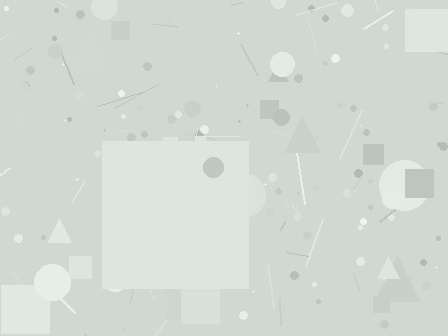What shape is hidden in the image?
A square is hidden in the image.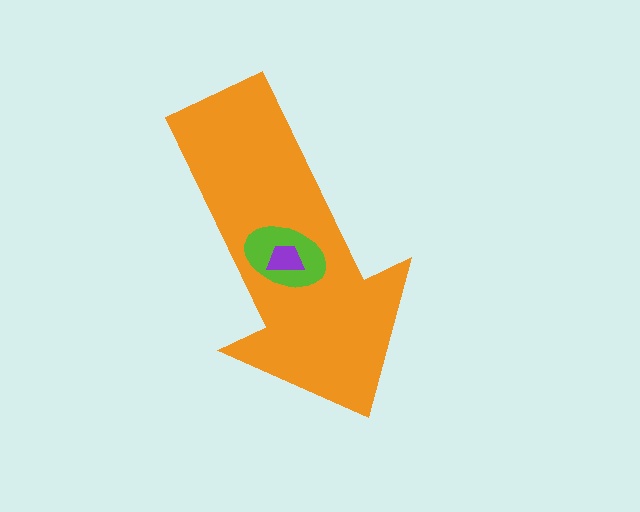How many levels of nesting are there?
3.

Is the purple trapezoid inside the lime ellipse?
Yes.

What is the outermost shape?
The orange arrow.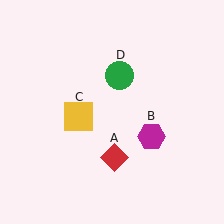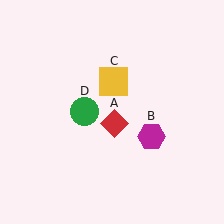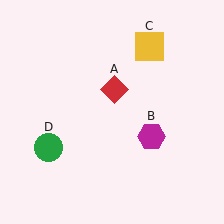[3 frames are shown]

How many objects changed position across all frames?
3 objects changed position: red diamond (object A), yellow square (object C), green circle (object D).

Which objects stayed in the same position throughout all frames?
Magenta hexagon (object B) remained stationary.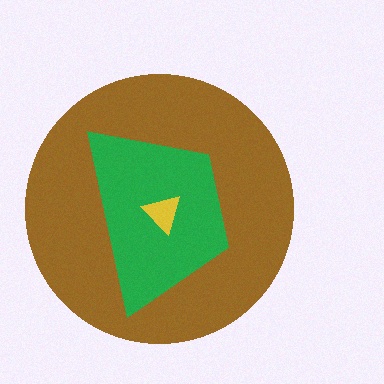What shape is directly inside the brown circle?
The green trapezoid.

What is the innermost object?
The yellow triangle.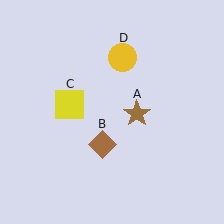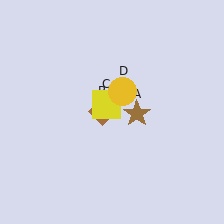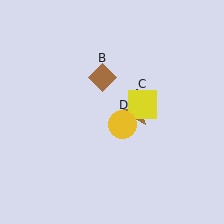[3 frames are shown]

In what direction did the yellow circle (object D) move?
The yellow circle (object D) moved down.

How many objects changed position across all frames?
3 objects changed position: brown diamond (object B), yellow square (object C), yellow circle (object D).